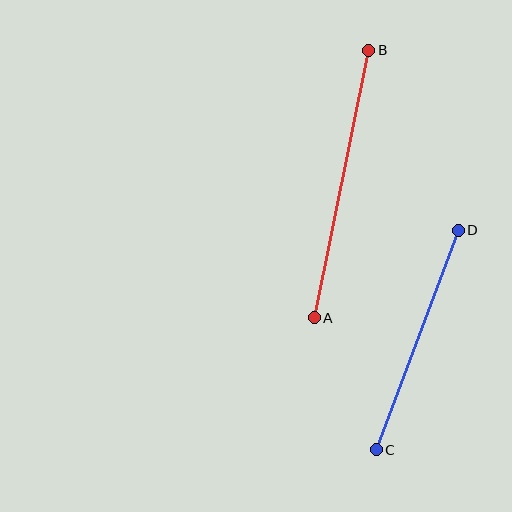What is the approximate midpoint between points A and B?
The midpoint is at approximately (342, 184) pixels.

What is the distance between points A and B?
The distance is approximately 273 pixels.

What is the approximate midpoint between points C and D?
The midpoint is at approximately (417, 340) pixels.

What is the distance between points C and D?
The distance is approximately 234 pixels.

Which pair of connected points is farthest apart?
Points A and B are farthest apart.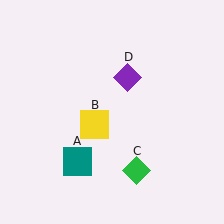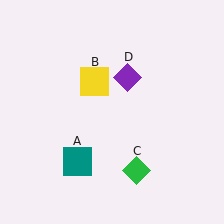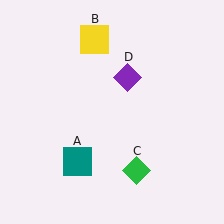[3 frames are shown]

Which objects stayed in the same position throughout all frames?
Teal square (object A) and green diamond (object C) and purple diamond (object D) remained stationary.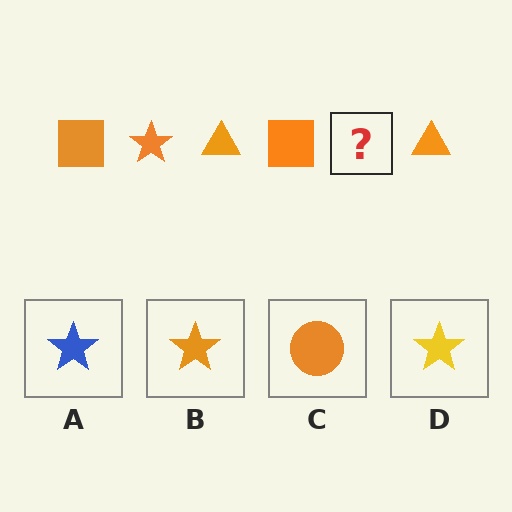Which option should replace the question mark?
Option B.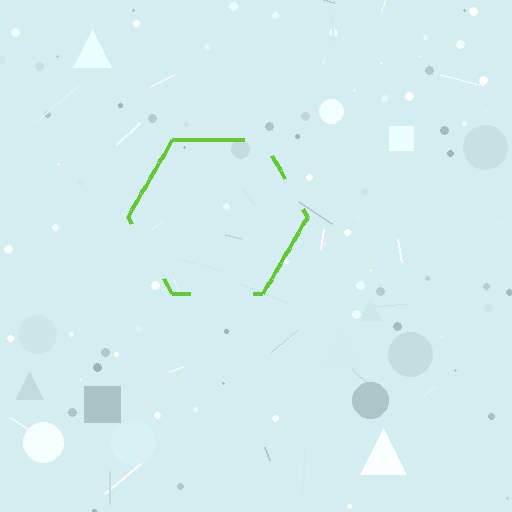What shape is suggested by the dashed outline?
The dashed outline suggests a hexagon.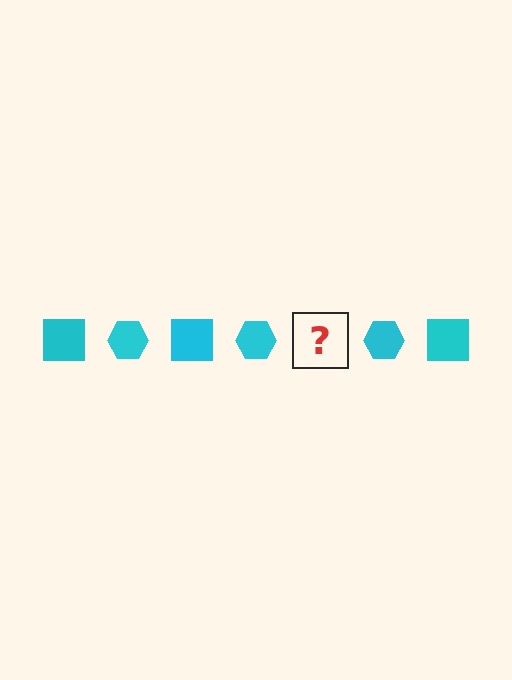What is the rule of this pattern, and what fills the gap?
The rule is that the pattern cycles through square, hexagon shapes in cyan. The gap should be filled with a cyan square.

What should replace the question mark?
The question mark should be replaced with a cyan square.